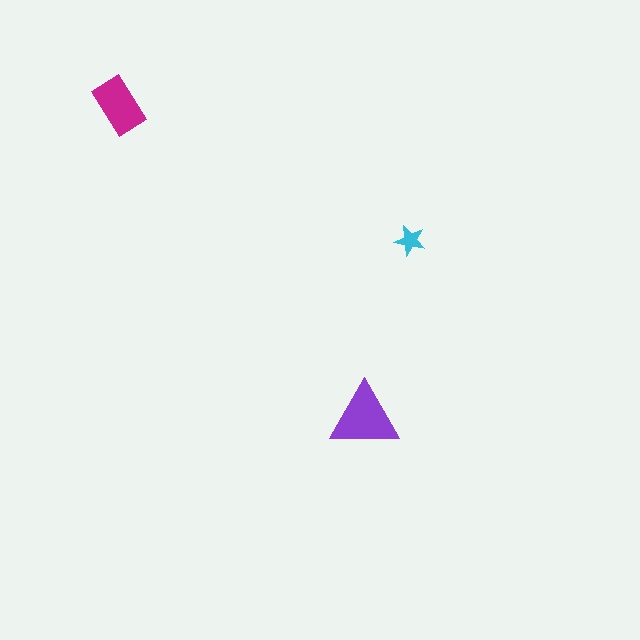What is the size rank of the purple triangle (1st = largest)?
1st.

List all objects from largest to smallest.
The purple triangle, the magenta rectangle, the cyan star.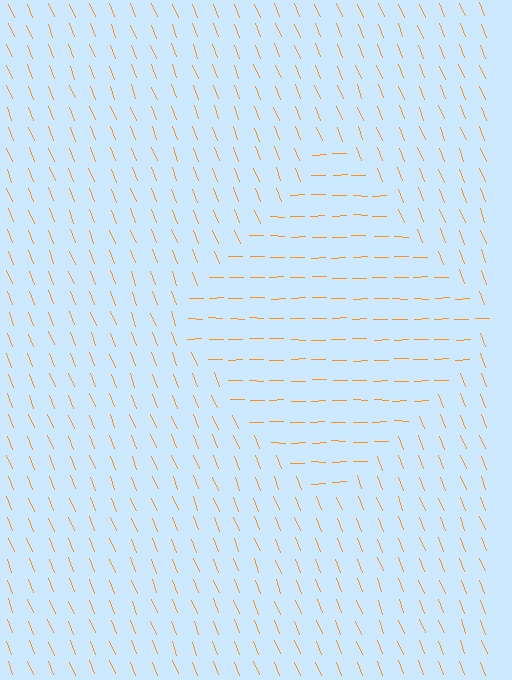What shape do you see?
I see a diamond.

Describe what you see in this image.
The image is filled with small orange line segments. A diamond region in the image has lines oriented differently from the surrounding lines, creating a visible texture boundary.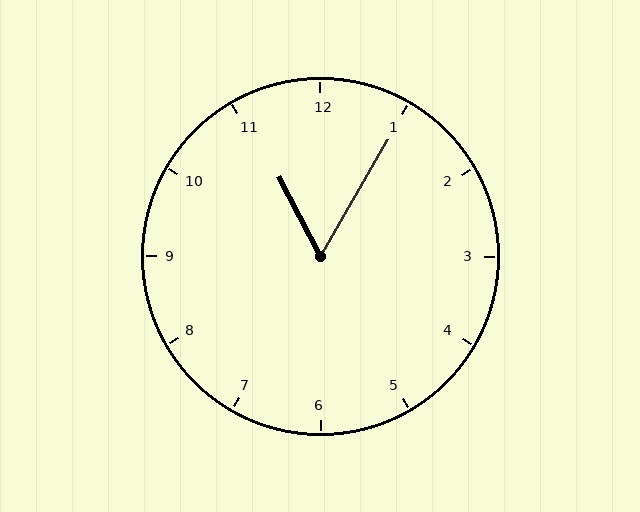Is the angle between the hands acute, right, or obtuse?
It is acute.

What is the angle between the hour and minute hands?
Approximately 58 degrees.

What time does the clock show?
11:05.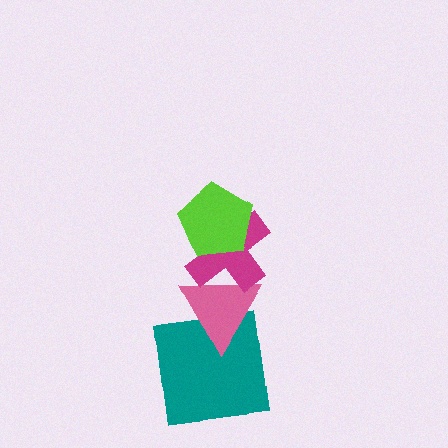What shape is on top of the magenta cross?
The lime pentagon is on top of the magenta cross.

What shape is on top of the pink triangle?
The magenta cross is on top of the pink triangle.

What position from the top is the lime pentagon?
The lime pentagon is 1st from the top.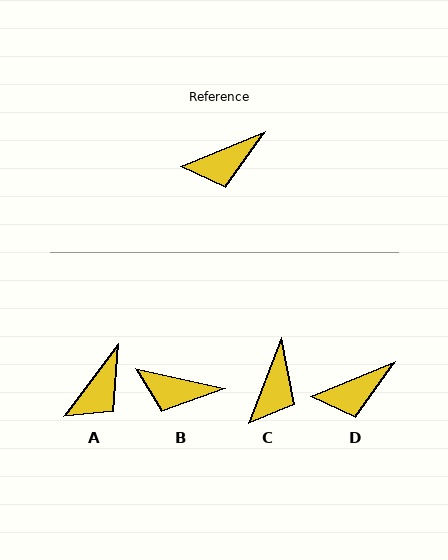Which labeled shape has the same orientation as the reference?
D.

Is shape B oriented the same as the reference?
No, it is off by about 34 degrees.